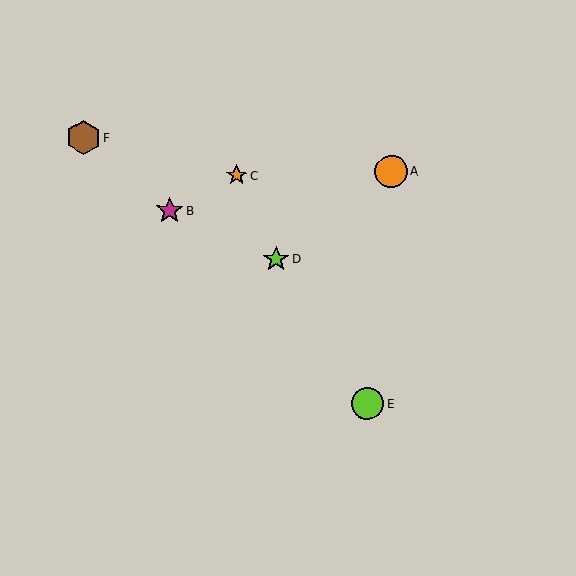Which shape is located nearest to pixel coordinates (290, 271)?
The lime star (labeled D) at (277, 259) is nearest to that location.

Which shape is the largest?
The brown hexagon (labeled F) is the largest.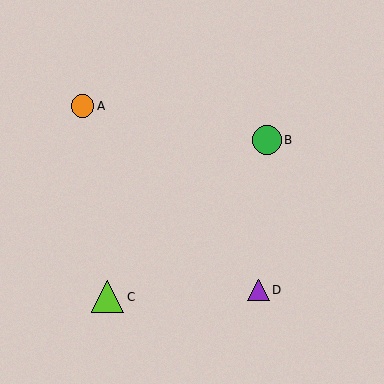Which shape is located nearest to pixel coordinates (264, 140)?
The green circle (labeled B) at (267, 140) is nearest to that location.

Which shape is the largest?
The lime triangle (labeled C) is the largest.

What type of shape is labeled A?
Shape A is an orange circle.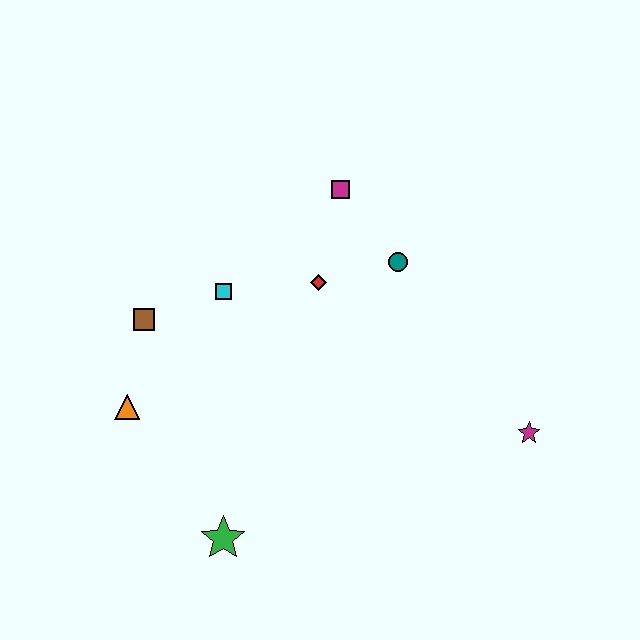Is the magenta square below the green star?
No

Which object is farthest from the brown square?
The magenta star is farthest from the brown square.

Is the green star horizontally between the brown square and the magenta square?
Yes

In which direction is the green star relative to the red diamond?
The green star is below the red diamond.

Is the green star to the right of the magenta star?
No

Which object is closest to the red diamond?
The teal circle is closest to the red diamond.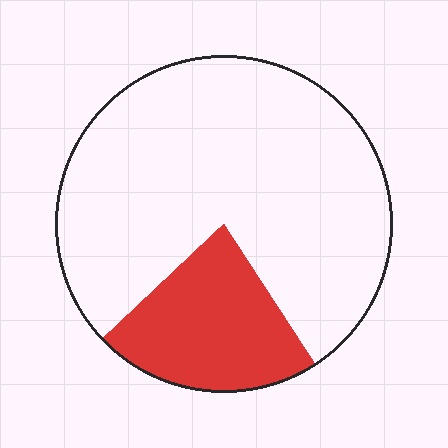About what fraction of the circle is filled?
About one fifth (1/5).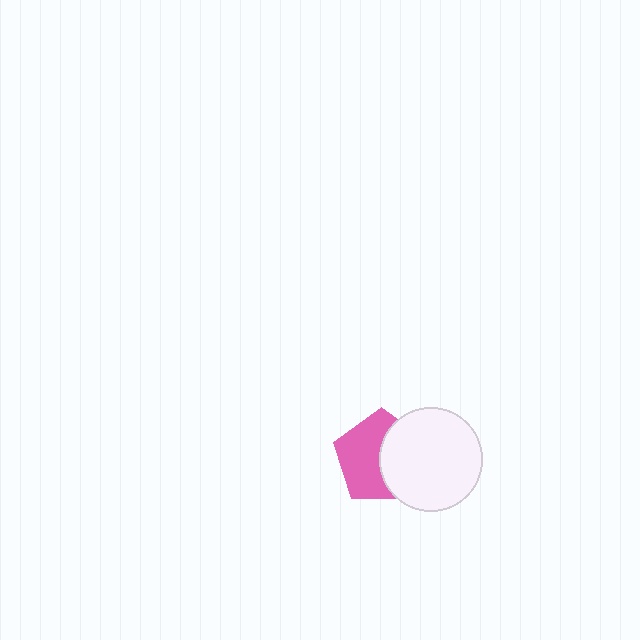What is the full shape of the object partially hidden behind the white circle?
The partially hidden object is a pink pentagon.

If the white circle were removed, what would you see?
You would see the complete pink pentagon.